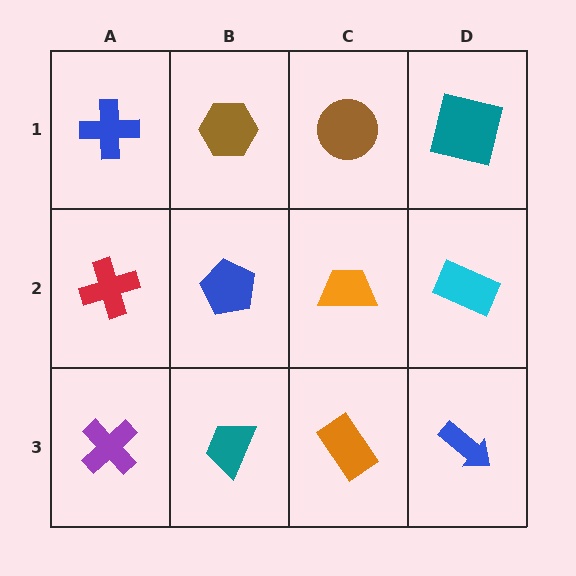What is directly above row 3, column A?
A red cross.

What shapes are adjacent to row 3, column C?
An orange trapezoid (row 2, column C), a teal trapezoid (row 3, column B), a blue arrow (row 3, column D).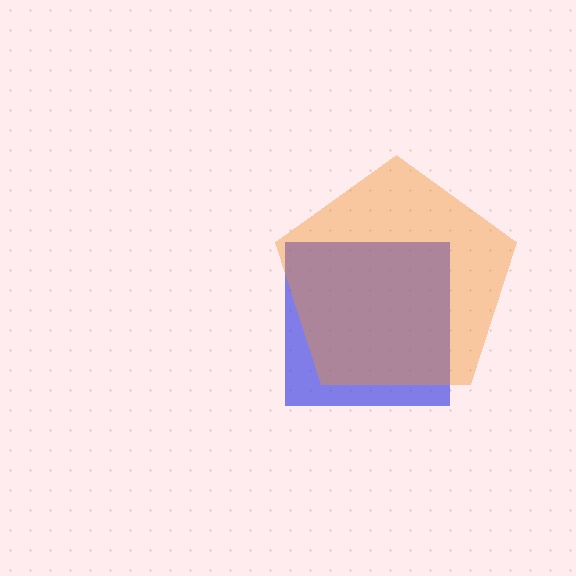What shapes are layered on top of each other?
The layered shapes are: a blue square, an orange pentagon.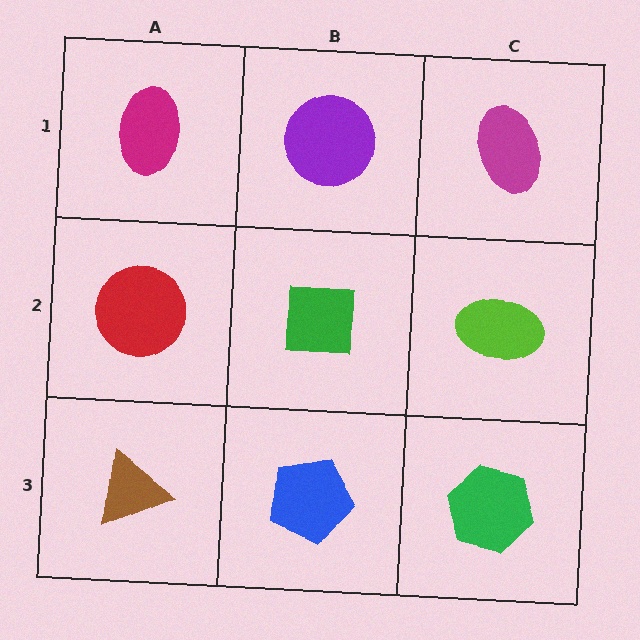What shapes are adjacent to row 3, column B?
A green square (row 2, column B), a brown triangle (row 3, column A), a green hexagon (row 3, column C).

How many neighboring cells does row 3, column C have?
2.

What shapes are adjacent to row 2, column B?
A purple circle (row 1, column B), a blue pentagon (row 3, column B), a red circle (row 2, column A), a lime ellipse (row 2, column C).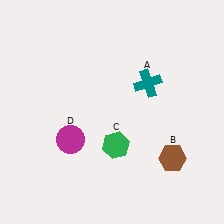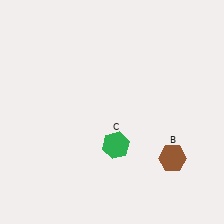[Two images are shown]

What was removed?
The teal cross (A), the magenta circle (D) were removed in Image 2.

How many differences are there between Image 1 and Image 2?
There are 2 differences between the two images.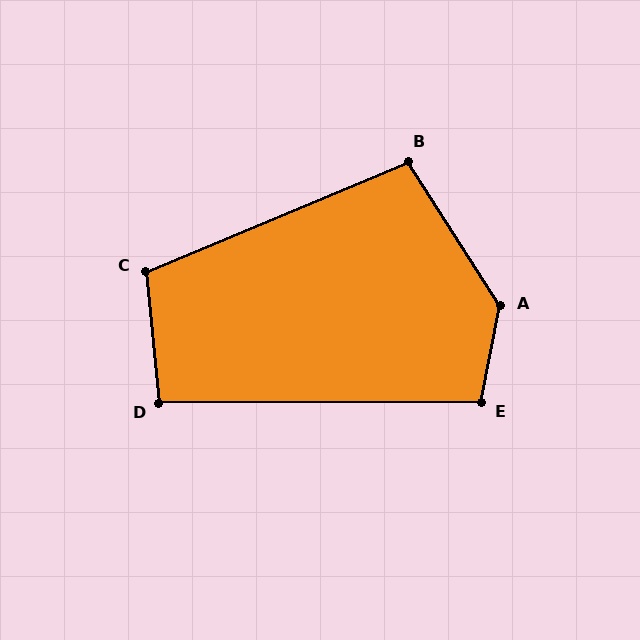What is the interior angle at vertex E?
Approximately 101 degrees (obtuse).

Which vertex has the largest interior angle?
A, at approximately 136 degrees.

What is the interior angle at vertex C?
Approximately 107 degrees (obtuse).